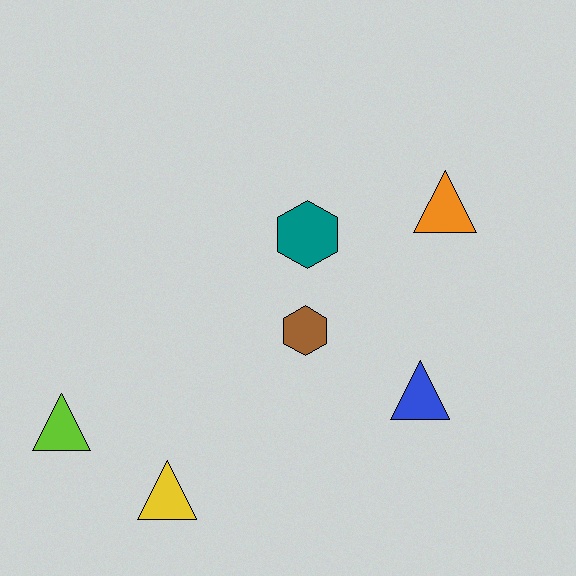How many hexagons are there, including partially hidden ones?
There are 2 hexagons.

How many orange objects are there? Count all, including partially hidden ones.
There is 1 orange object.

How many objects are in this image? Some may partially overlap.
There are 6 objects.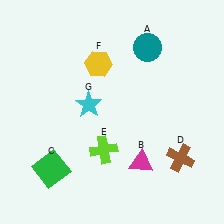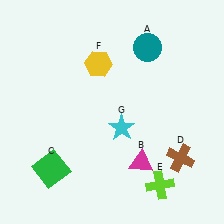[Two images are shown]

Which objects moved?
The objects that moved are: the lime cross (E), the cyan star (G).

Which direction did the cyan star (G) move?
The cyan star (G) moved right.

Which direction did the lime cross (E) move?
The lime cross (E) moved right.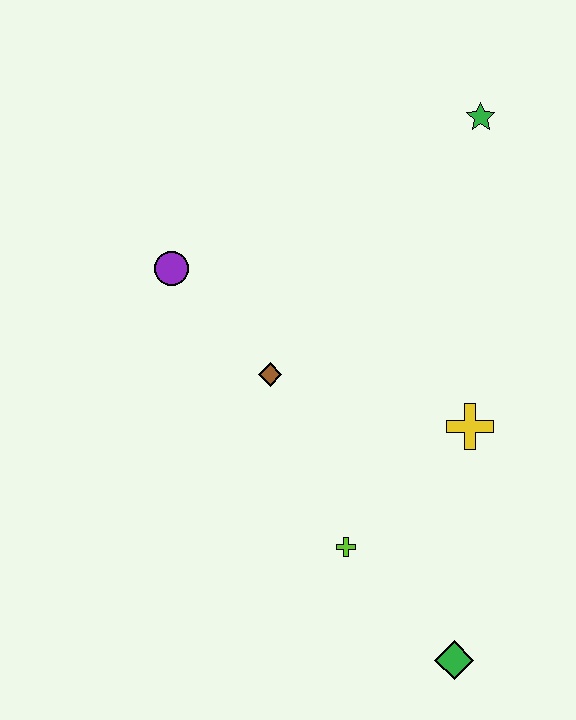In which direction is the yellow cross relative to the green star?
The yellow cross is below the green star.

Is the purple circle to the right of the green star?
No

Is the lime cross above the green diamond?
Yes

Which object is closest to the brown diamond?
The purple circle is closest to the brown diamond.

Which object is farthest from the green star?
The green diamond is farthest from the green star.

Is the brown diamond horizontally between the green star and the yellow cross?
No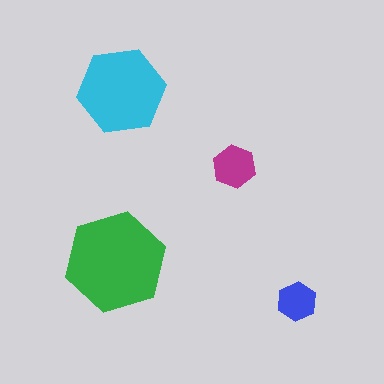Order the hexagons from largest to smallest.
the green one, the cyan one, the magenta one, the blue one.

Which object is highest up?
The cyan hexagon is topmost.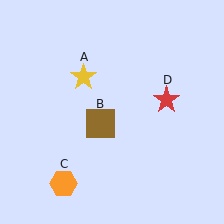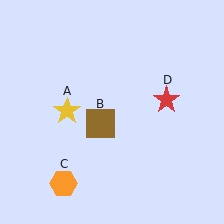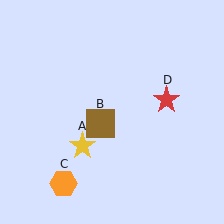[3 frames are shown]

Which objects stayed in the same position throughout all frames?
Brown square (object B) and orange hexagon (object C) and red star (object D) remained stationary.